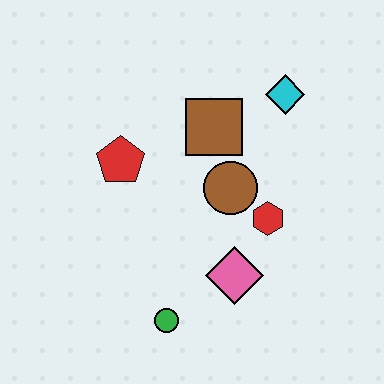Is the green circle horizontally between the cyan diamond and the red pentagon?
Yes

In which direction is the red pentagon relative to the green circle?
The red pentagon is above the green circle.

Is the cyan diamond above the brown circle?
Yes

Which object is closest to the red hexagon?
The brown circle is closest to the red hexagon.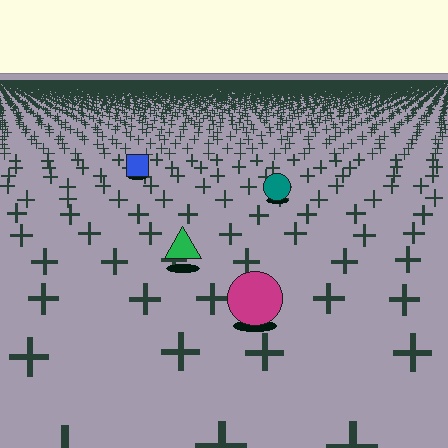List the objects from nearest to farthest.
From nearest to farthest: the magenta circle, the green triangle, the teal circle, the blue square.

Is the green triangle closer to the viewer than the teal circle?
Yes. The green triangle is closer — you can tell from the texture gradient: the ground texture is coarser near it.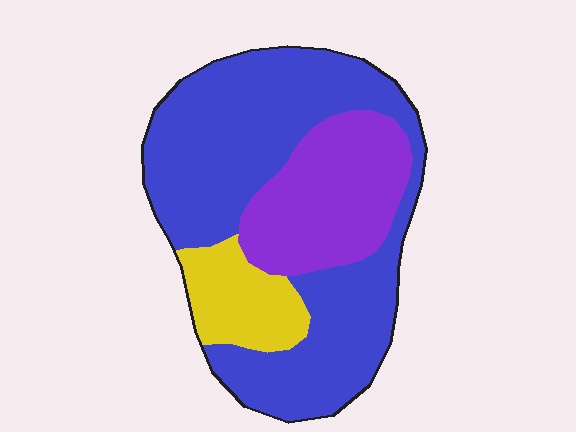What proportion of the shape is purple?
Purple takes up about one quarter (1/4) of the shape.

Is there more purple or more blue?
Blue.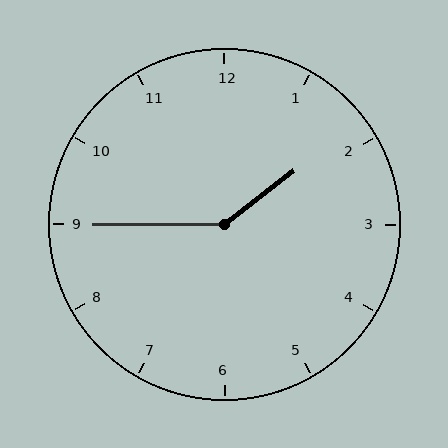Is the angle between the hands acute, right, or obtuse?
It is obtuse.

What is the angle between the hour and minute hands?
Approximately 142 degrees.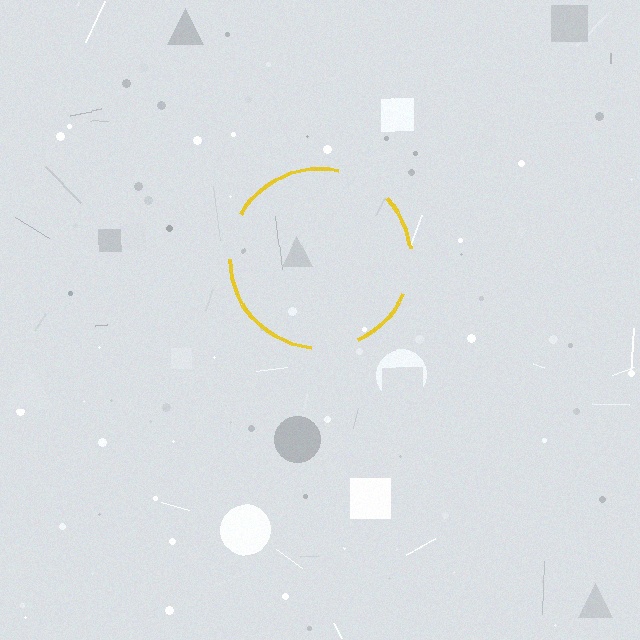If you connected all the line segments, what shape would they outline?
They would outline a circle.